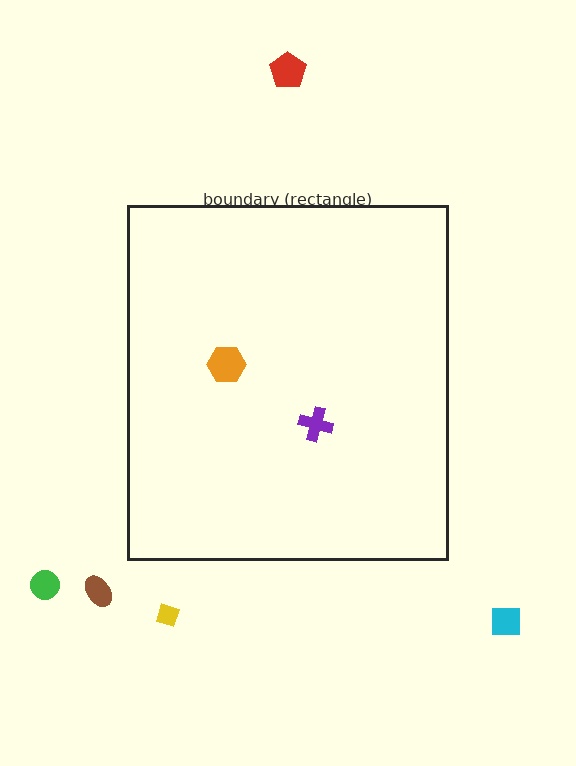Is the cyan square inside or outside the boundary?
Outside.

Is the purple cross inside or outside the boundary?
Inside.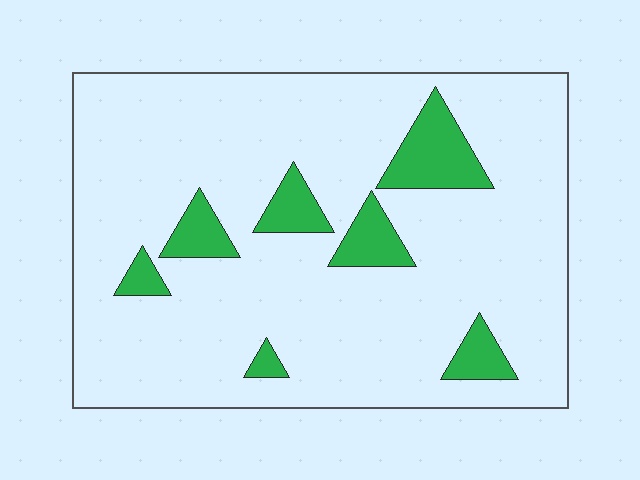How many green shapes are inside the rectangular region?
7.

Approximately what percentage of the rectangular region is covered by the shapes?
Approximately 15%.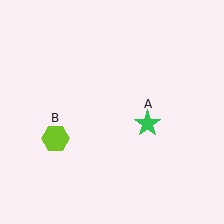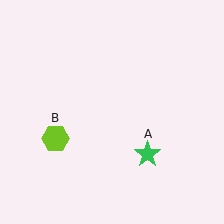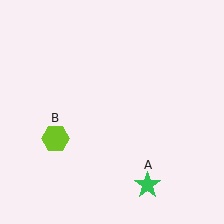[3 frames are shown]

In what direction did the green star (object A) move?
The green star (object A) moved down.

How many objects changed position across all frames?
1 object changed position: green star (object A).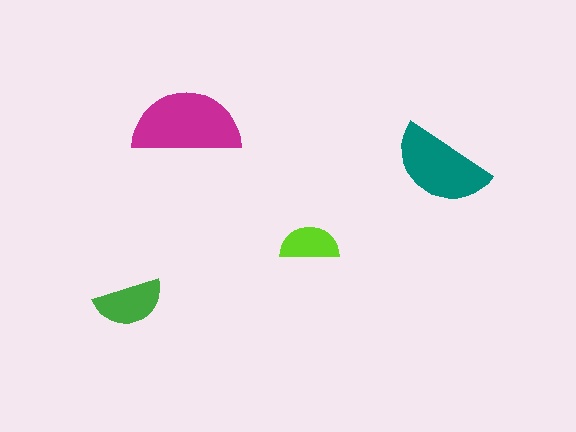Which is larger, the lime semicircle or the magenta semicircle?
The magenta one.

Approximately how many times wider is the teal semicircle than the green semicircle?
About 1.5 times wider.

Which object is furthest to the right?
The teal semicircle is rightmost.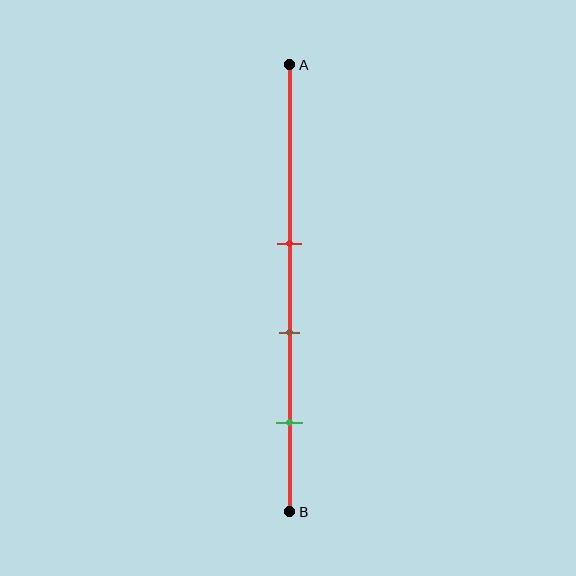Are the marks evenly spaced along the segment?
Yes, the marks are approximately evenly spaced.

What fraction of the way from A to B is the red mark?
The red mark is approximately 40% (0.4) of the way from A to B.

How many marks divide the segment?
There are 3 marks dividing the segment.